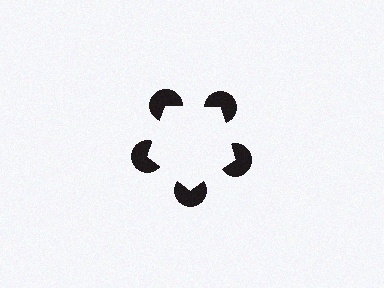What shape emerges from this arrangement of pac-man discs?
An illusory pentagon — its edges are inferred from the aligned wedge cuts in the pac-man discs, not physically drawn.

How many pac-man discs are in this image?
There are 5 — one at each vertex of the illusory pentagon.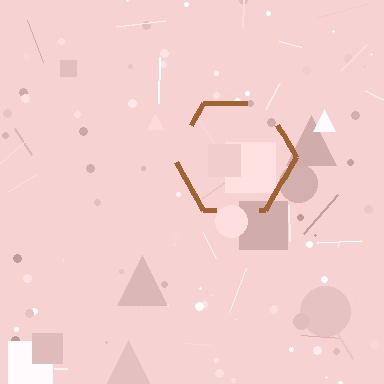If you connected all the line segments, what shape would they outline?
They would outline a hexagon.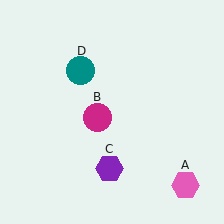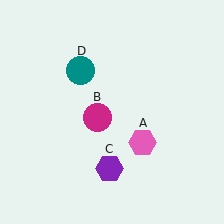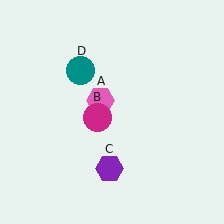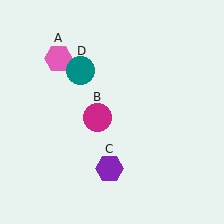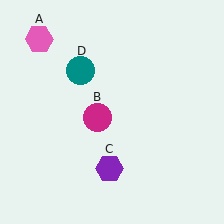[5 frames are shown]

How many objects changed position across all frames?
1 object changed position: pink hexagon (object A).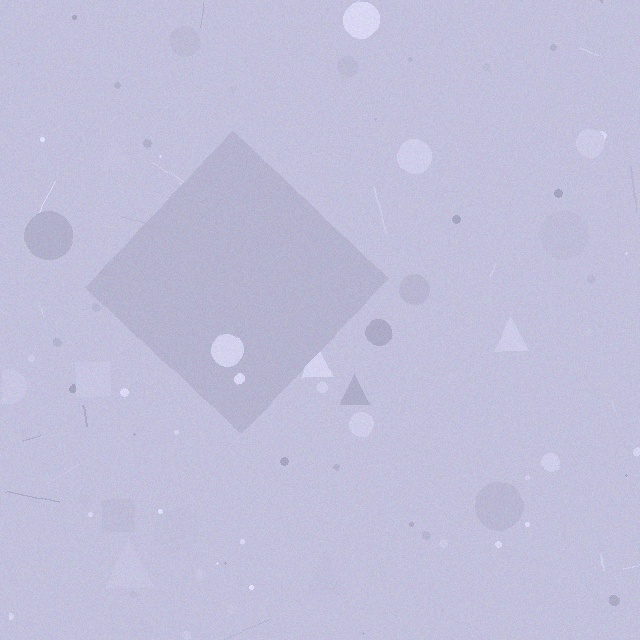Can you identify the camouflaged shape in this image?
The camouflaged shape is a diamond.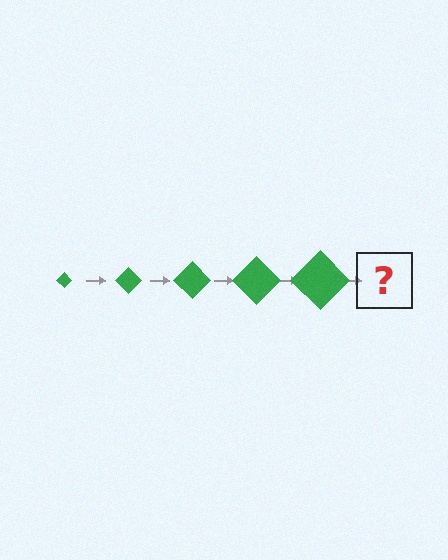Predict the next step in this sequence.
The next step is a green diamond, larger than the previous one.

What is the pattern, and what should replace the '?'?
The pattern is that the diamond gets progressively larger each step. The '?' should be a green diamond, larger than the previous one.